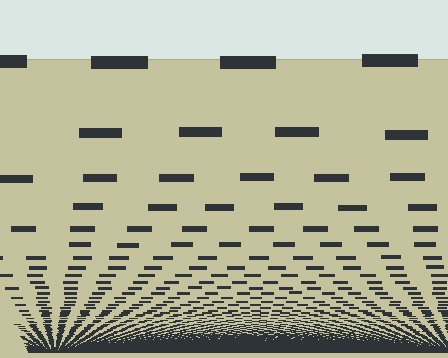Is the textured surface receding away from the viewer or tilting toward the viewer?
The surface appears to tilt toward the viewer. Texture elements get larger and sparser toward the top.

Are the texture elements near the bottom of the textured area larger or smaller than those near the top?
Smaller. The gradient is inverted — elements near the bottom are smaller and denser.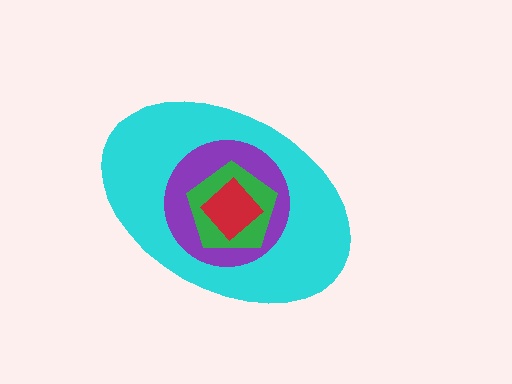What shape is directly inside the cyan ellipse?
The purple circle.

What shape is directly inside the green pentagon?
The red diamond.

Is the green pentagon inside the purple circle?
Yes.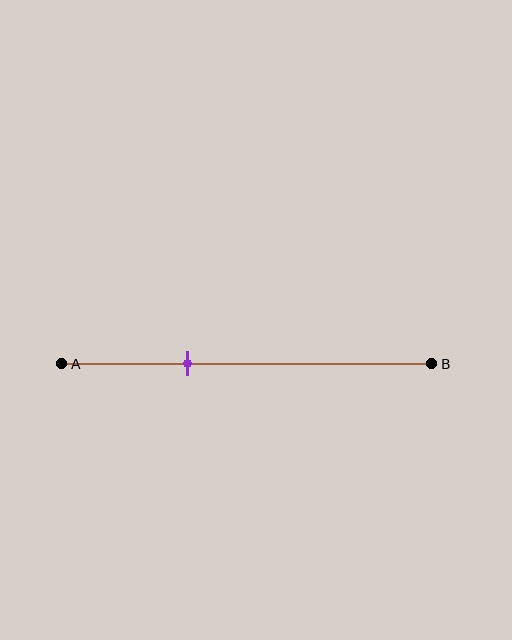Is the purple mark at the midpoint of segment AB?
No, the mark is at about 35% from A, not at the 50% midpoint.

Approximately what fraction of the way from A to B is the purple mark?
The purple mark is approximately 35% of the way from A to B.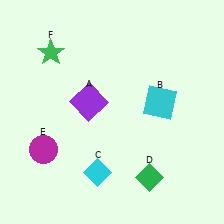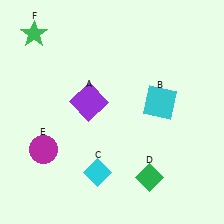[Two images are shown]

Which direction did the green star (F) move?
The green star (F) moved up.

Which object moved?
The green star (F) moved up.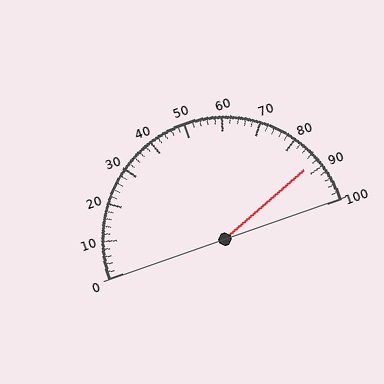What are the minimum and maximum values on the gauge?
The gauge ranges from 0 to 100.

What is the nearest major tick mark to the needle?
The nearest major tick mark is 90.